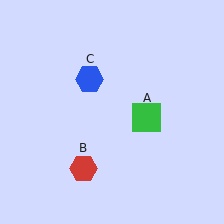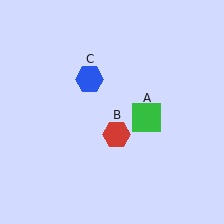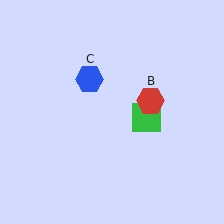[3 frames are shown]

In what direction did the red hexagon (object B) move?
The red hexagon (object B) moved up and to the right.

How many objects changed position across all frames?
1 object changed position: red hexagon (object B).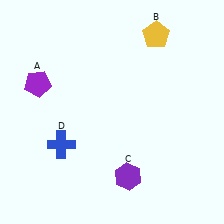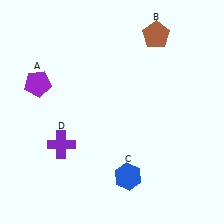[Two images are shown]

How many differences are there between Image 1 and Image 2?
There are 3 differences between the two images.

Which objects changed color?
B changed from yellow to brown. C changed from purple to blue. D changed from blue to purple.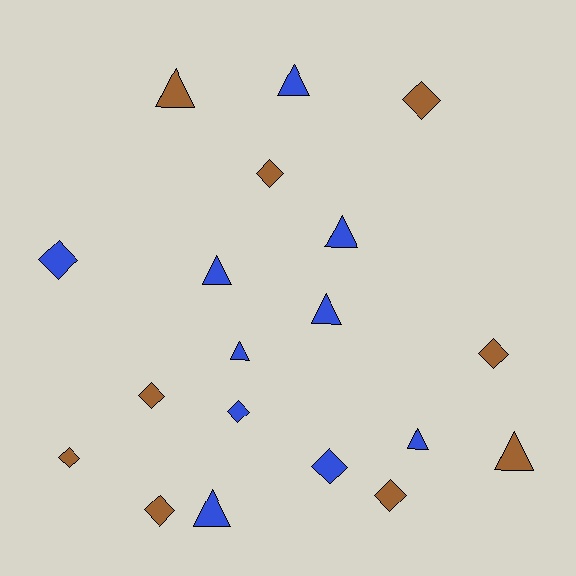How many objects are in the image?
There are 19 objects.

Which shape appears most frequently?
Diamond, with 10 objects.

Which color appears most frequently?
Blue, with 10 objects.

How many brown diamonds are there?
There are 7 brown diamonds.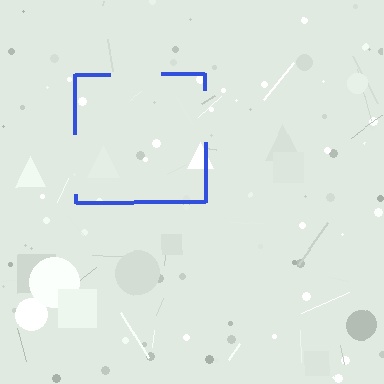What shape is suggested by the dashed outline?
The dashed outline suggests a square.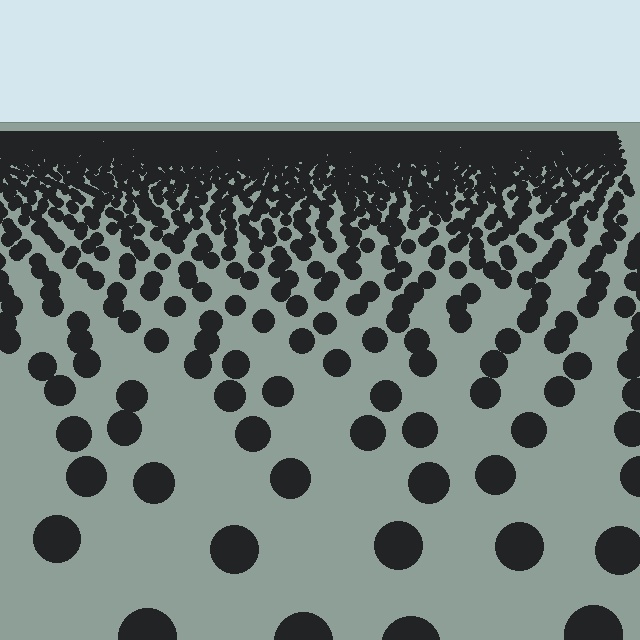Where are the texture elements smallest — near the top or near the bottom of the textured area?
Near the top.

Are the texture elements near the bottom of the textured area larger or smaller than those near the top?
Larger. Near the bottom, elements are closer to the viewer and appear at a bigger on-screen size.